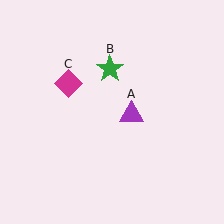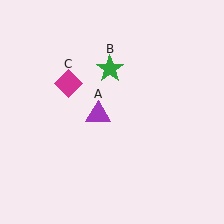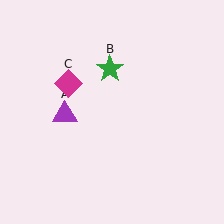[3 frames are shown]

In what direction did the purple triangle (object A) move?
The purple triangle (object A) moved left.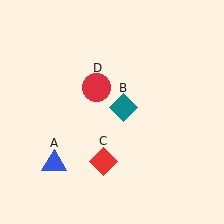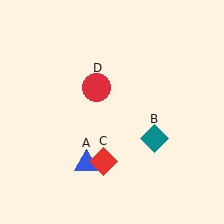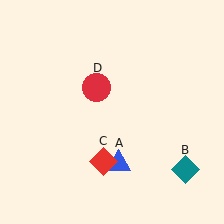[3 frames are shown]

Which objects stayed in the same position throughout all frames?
Red diamond (object C) and red circle (object D) remained stationary.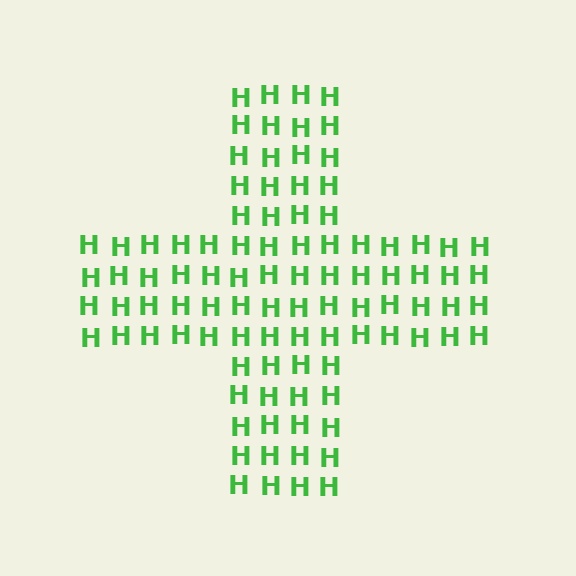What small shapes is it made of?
It is made of small letter H's.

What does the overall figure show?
The overall figure shows a cross.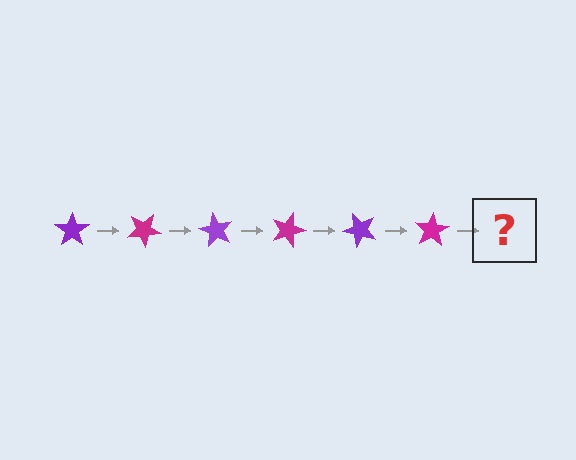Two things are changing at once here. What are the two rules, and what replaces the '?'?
The two rules are that it rotates 30 degrees each step and the color cycles through purple and magenta. The '?' should be a purple star, rotated 180 degrees from the start.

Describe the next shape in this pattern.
It should be a purple star, rotated 180 degrees from the start.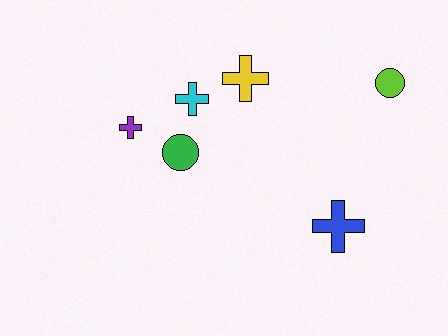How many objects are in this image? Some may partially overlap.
There are 6 objects.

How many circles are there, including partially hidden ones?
There are 2 circles.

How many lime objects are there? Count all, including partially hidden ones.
There is 1 lime object.